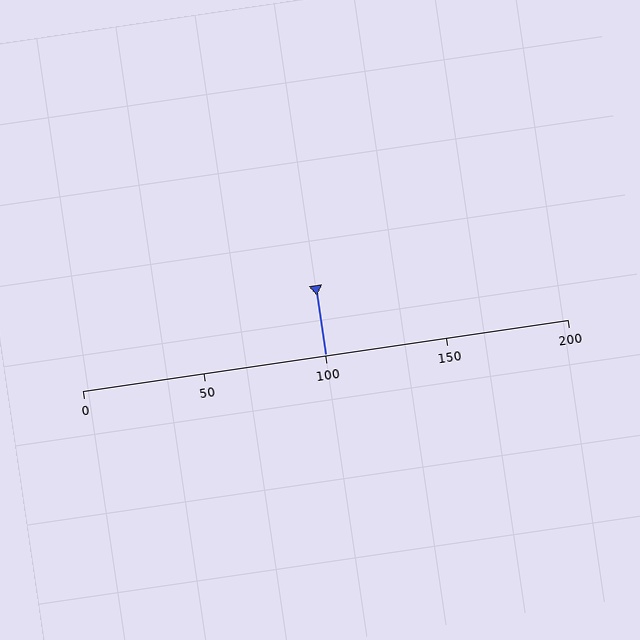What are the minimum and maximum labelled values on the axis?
The axis runs from 0 to 200.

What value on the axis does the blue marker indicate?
The marker indicates approximately 100.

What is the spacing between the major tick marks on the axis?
The major ticks are spaced 50 apart.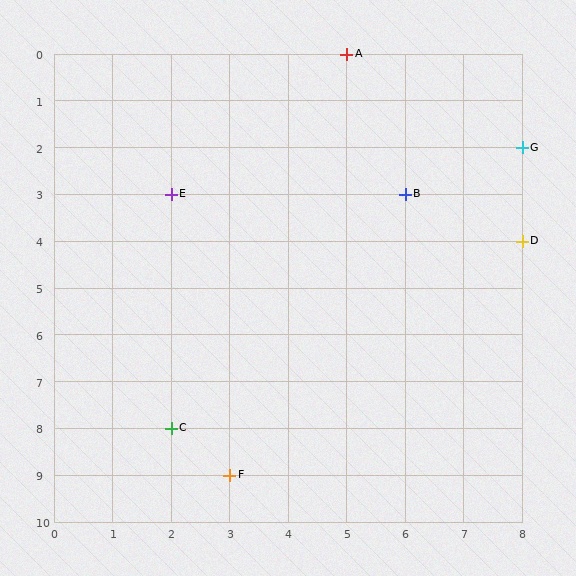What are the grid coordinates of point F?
Point F is at grid coordinates (3, 9).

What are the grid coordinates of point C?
Point C is at grid coordinates (2, 8).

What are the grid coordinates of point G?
Point G is at grid coordinates (8, 2).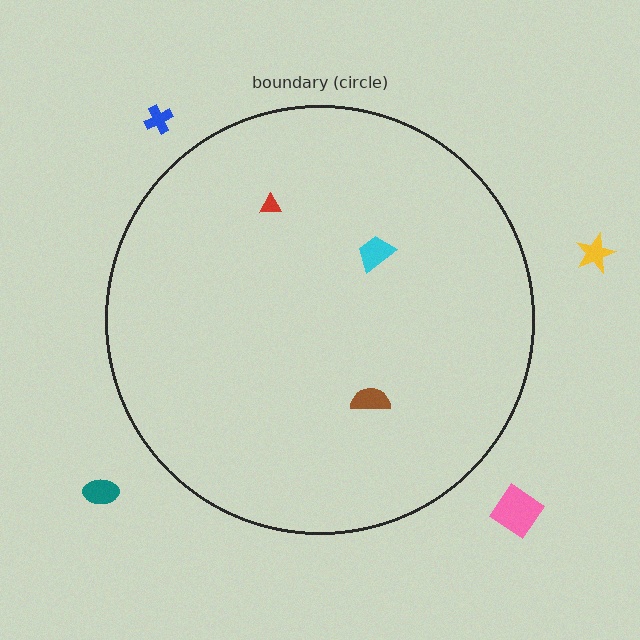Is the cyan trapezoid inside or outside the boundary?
Inside.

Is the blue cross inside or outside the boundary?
Outside.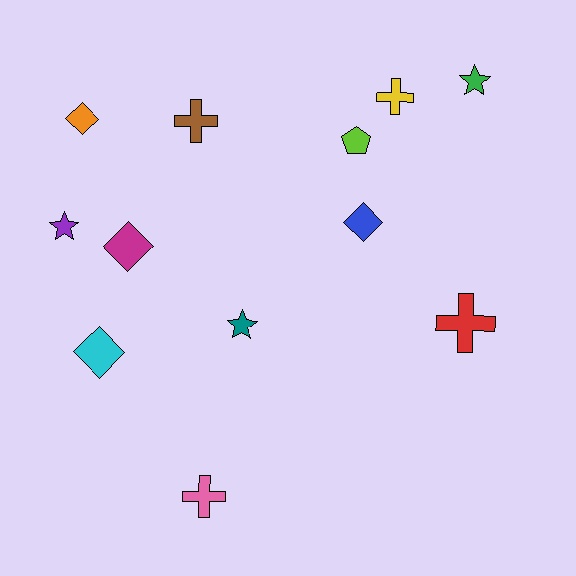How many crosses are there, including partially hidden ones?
There are 4 crosses.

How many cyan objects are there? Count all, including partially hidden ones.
There is 1 cyan object.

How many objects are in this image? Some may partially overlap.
There are 12 objects.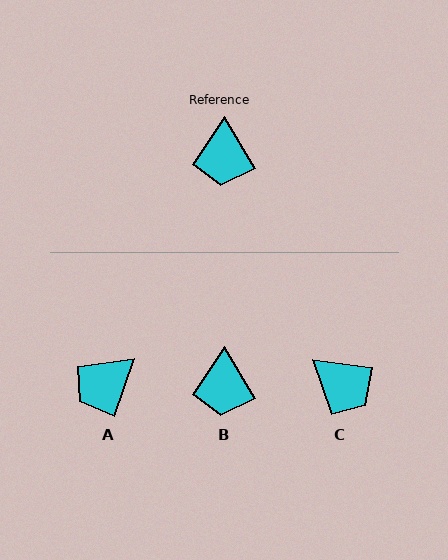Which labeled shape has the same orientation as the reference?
B.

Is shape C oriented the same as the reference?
No, it is off by about 52 degrees.